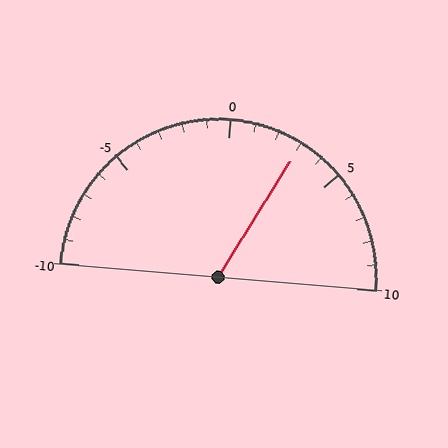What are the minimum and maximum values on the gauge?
The gauge ranges from -10 to 10.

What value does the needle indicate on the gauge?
The needle indicates approximately 3.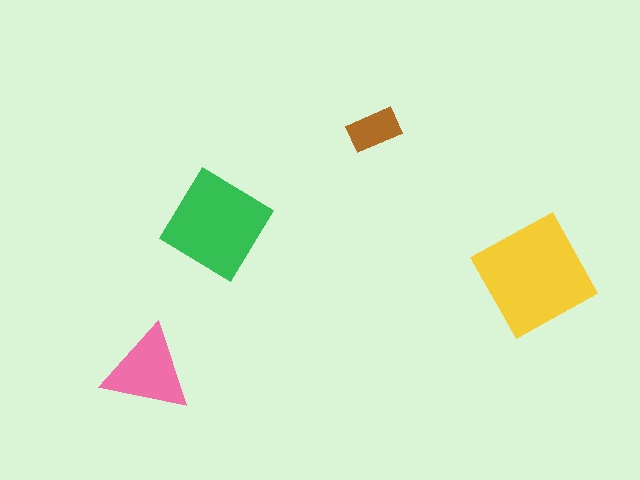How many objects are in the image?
There are 4 objects in the image.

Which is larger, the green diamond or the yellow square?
The yellow square.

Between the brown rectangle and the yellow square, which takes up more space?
The yellow square.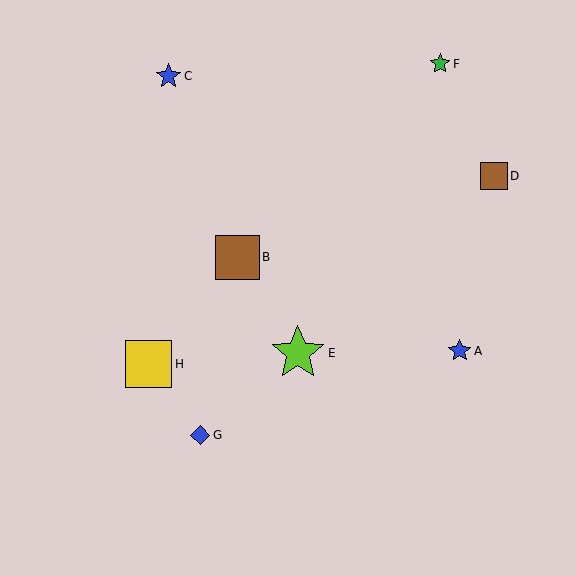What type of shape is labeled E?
Shape E is a lime star.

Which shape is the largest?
The lime star (labeled E) is the largest.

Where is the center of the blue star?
The center of the blue star is at (460, 351).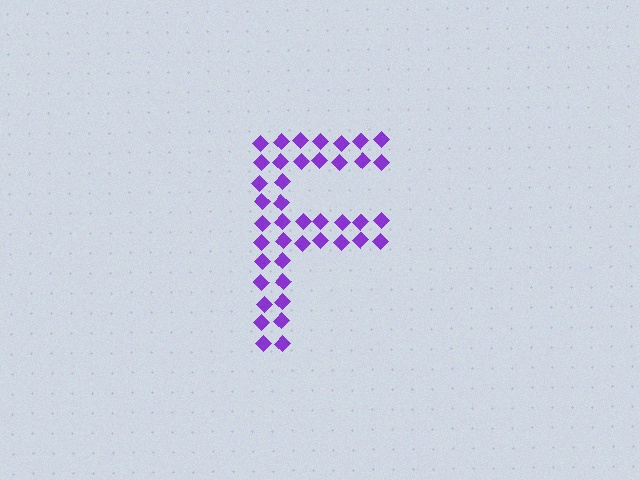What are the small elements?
The small elements are diamonds.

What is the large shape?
The large shape is the letter F.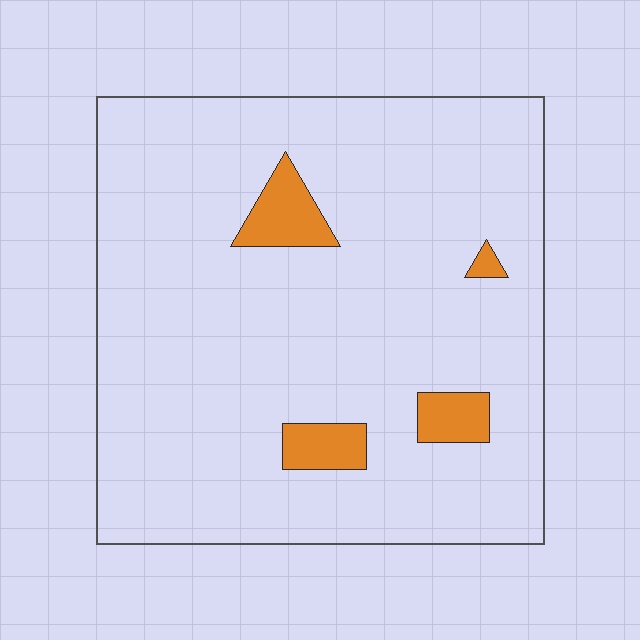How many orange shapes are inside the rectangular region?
4.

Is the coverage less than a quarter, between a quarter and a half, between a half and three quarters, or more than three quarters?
Less than a quarter.